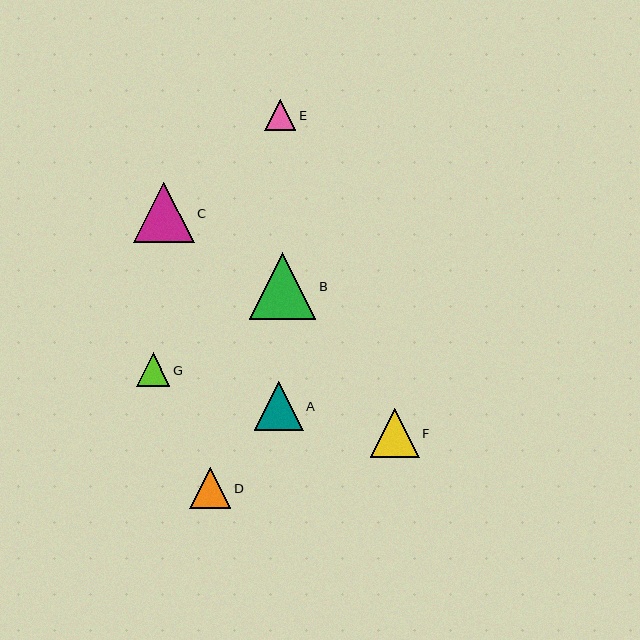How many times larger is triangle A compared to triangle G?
Triangle A is approximately 1.5 times the size of triangle G.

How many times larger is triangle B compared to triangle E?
Triangle B is approximately 2.1 times the size of triangle E.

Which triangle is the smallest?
Triangle E is the smallest with a size of approximately 31 pixels.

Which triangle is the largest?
Triangle B is the largest with a size of approximately 67 pixels.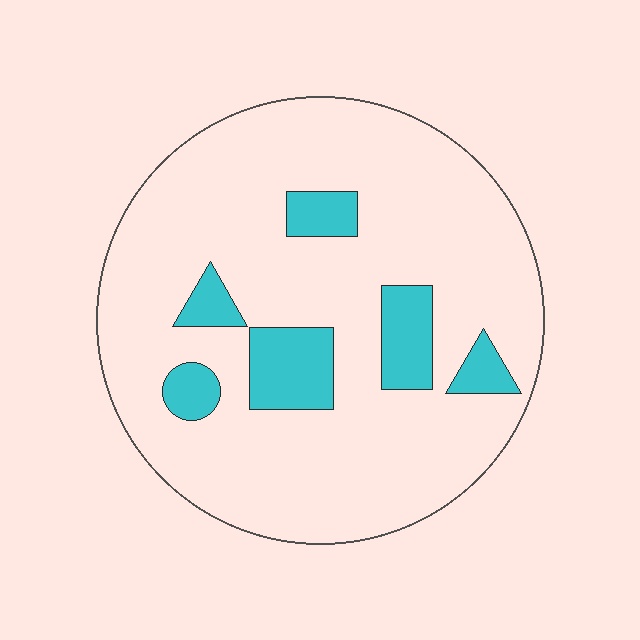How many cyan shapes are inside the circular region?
6.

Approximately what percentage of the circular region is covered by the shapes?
Approximately 15%.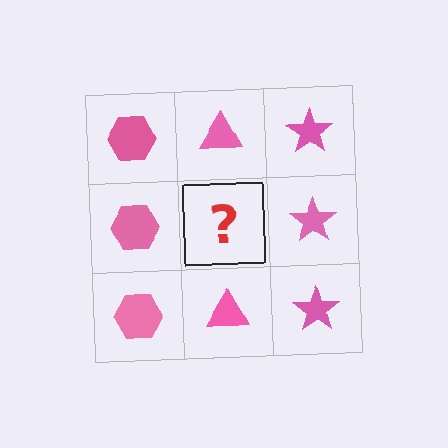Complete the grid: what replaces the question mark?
The question mark should be replaced with a pink triangle.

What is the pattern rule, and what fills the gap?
The rule is that each column has a consistent shape. The gap should be filled with a pink triangle.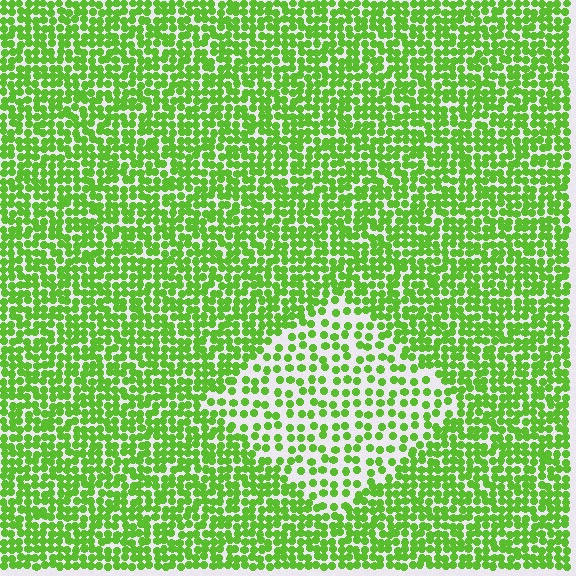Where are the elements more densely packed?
The elements are more densely packed outside the diamond boundary.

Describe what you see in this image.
The image contains small lime elements arranged at two different densities. A diamond-shaped region is visible where the elements are less densely packed than the surrounding area.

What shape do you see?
I see a diamond.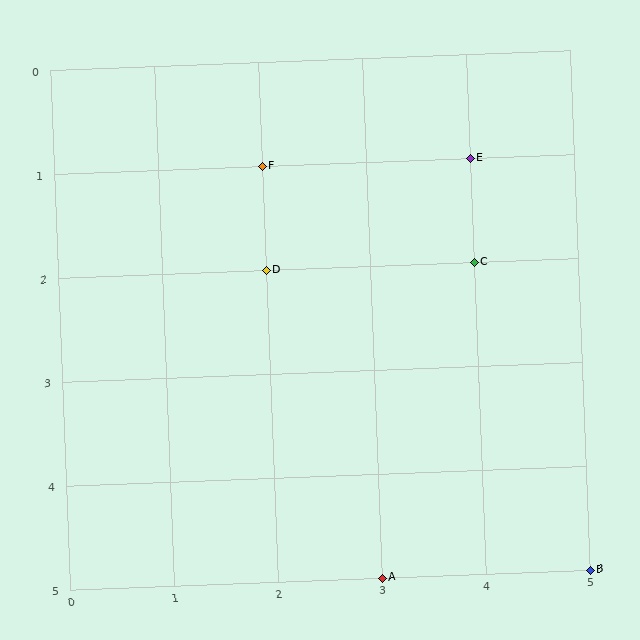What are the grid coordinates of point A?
Point A is at grid coordinates (3, 5).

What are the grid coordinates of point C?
Point C is at grid coordinates (4, 2).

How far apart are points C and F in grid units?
Points C and F are 2 columns and 1 row apart (about 2.2 grid units diagonally).